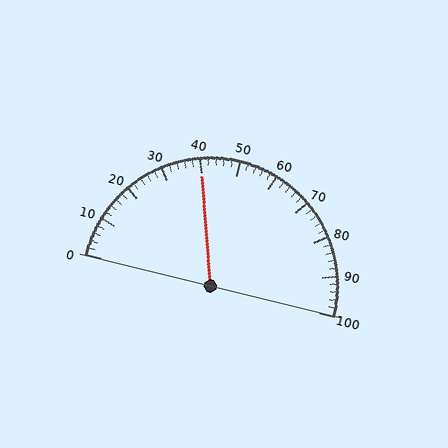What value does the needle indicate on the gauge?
The needle indicates approximately 40.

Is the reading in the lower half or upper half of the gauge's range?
The reading is in the lower half of the range (0 to 100).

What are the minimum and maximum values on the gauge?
The gauge ranges from 0 to 100.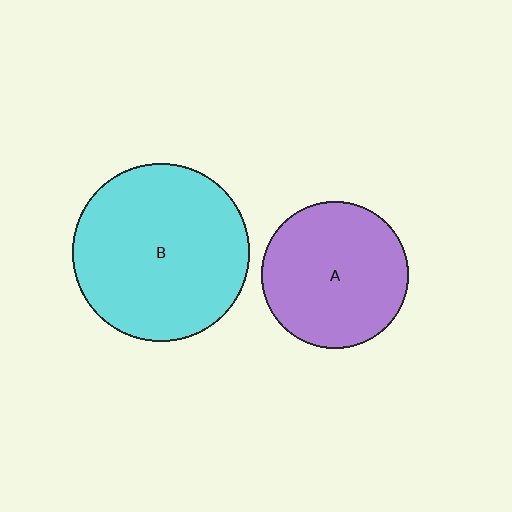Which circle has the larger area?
Circle B (cyan).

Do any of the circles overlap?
No, none of the circles overlap.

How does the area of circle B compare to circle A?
Approximately 1.4 times.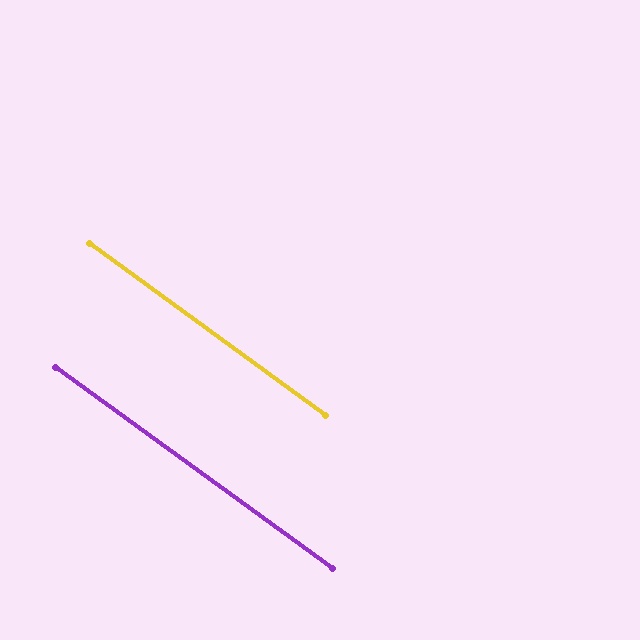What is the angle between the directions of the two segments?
Approximately 0 degrees.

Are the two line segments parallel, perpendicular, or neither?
Parallel — their directions differ by only 0.1°.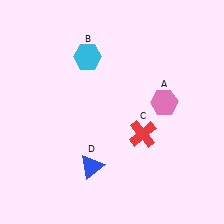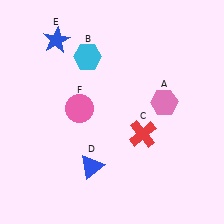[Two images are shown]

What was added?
A blue star (E), a pink circle (F) were added in Image 2.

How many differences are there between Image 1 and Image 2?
There are 2 differences between the two images.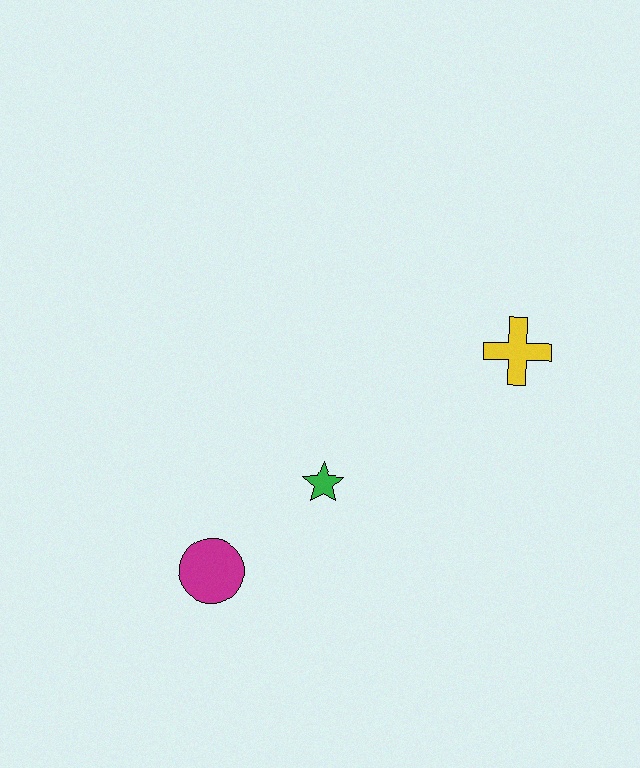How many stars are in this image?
There is 1 star.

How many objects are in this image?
There are 3 objects.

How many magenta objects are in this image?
There is 1 magenta object.